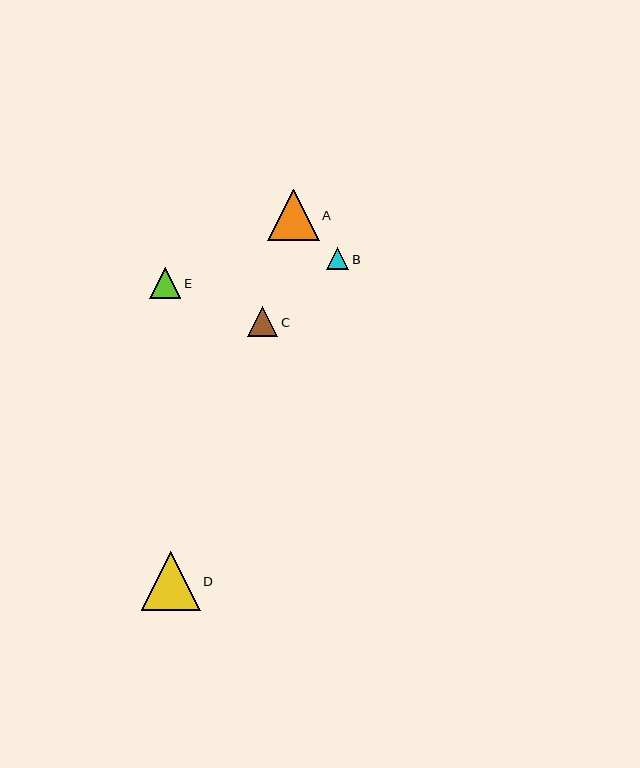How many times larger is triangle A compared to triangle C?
Triangle A is approximately 1.7 times the size of triangle C.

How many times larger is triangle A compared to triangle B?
Triangle A is approximately 2.3 times the size of triangle B.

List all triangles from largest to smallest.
From largest to smallest: D, A, E, C, B.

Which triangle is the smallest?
Triangle B is the smallest with a size of approximately 22 pixels.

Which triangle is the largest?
Triangle D is the largest with a size of approximately 59 pixels.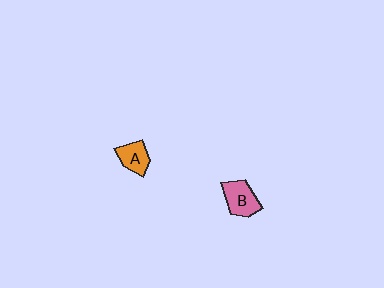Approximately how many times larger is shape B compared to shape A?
Approximately 1.3 times.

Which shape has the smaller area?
Shape A (orange).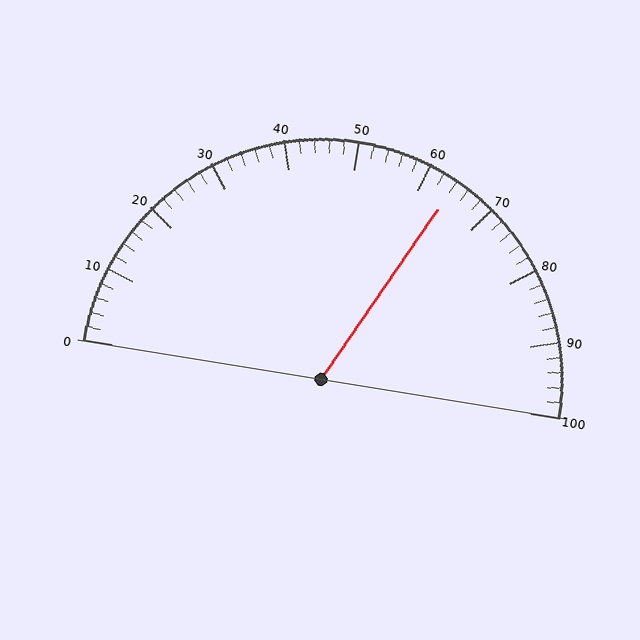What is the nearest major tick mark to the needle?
The nearest major tick mark is 60.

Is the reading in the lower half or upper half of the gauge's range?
The reading is in the upper half of the range (0 to 100).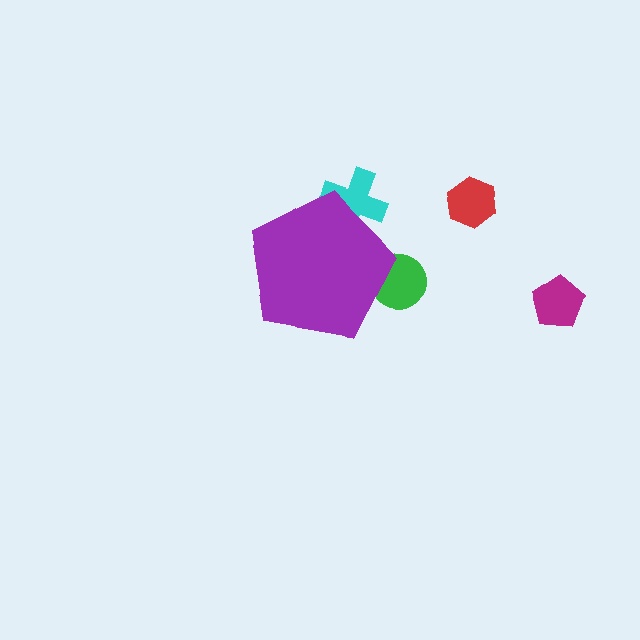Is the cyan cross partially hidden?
Yes, the cyan cross is partially hidden behind the purple pentagon.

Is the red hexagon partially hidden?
No, the red hexagon is fully visible.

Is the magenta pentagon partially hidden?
No, the magenta pentagon is fully visible.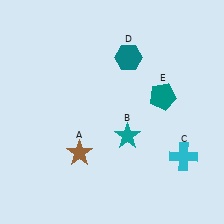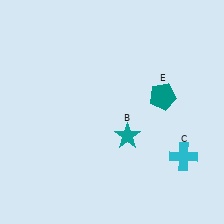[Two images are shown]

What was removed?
The teal hexagon (D), the brown star (A) were removed in Image 2.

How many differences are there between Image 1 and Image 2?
There are 2 differences between the two images.